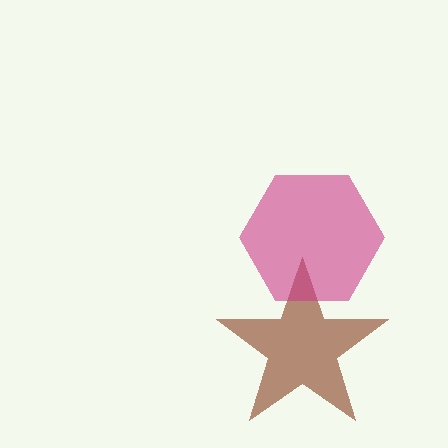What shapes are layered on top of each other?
The layered shapes are: a brown star, a magenta hexagon.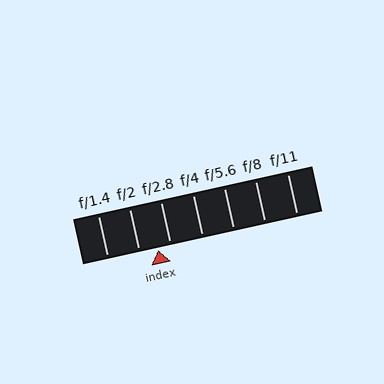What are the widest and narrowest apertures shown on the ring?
The widest aperture shown is f/1.4 and the narrowest is f/11.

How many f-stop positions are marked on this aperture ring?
There are 7 f-stop positions marked.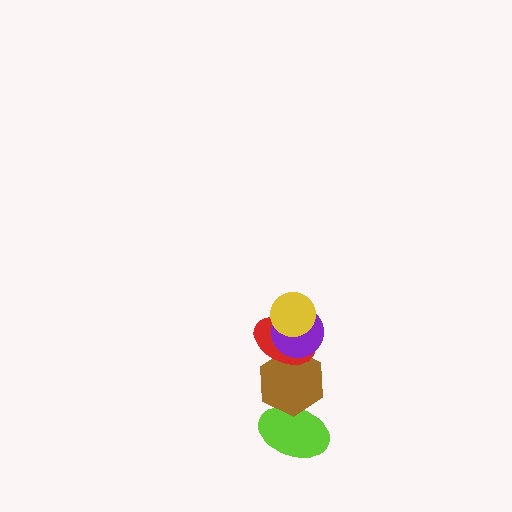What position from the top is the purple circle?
The purple circle is 2nd from the top.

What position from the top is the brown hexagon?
The brown hexagon is 4th from the top.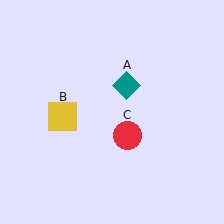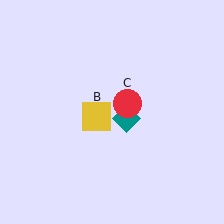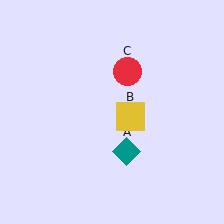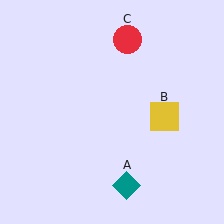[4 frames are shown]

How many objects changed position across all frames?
3 objects changed position: teal diamond (object A), yellow square (object B), red circle (object C).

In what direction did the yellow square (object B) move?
The yellow square (object B) moved right.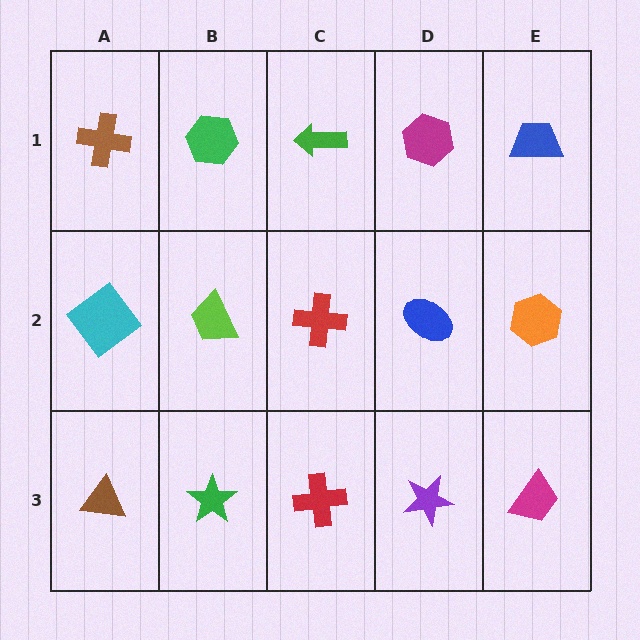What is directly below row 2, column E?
A magenta trapezoid.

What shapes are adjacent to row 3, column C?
A red cross (row 2, column C), a green star (row 3, column B), a purple star (row 3, column D).